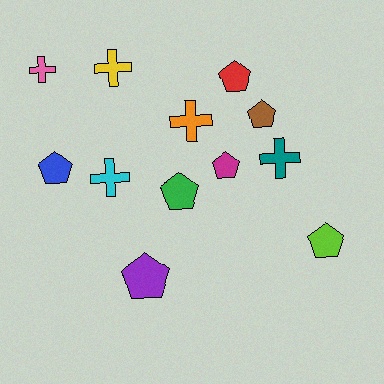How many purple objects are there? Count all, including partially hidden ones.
There is 1 purple object.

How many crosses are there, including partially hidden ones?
There are 5 crosses.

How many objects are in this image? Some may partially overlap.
There are 12 objects.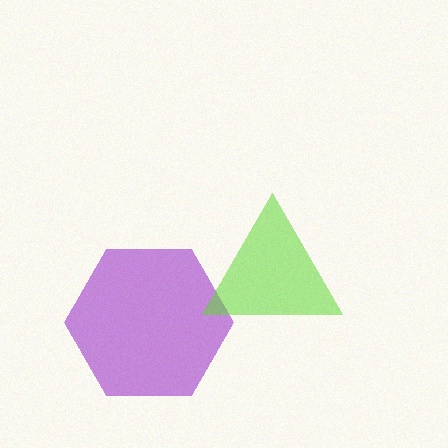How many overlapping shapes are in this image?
There are 2 overlapping shapes in the image.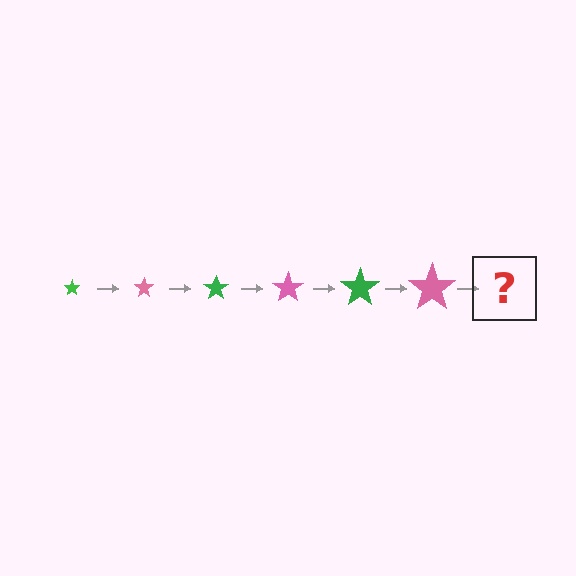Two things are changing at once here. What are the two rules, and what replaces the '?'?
The two rules are that the star grows larger each step and the color cycles through green and pink. The '?' should be a green star, larger than the previous one.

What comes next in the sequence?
The next element should be a green star, larger than the previous one.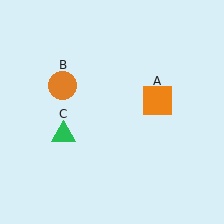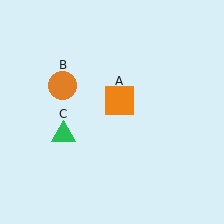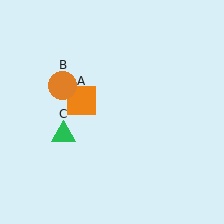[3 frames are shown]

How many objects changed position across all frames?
1 object changed position: orange square (object A).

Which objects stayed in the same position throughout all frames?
Orange circle (object B) and green triangle (object C) remained stationary.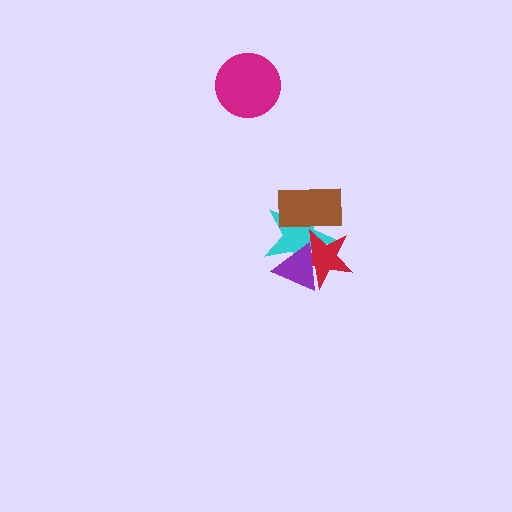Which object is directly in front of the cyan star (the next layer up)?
The red star is directly in front of the cyan star.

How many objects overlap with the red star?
3 objects overlap with the red star.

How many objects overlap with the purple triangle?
2 objects overlap with the purple triangle.